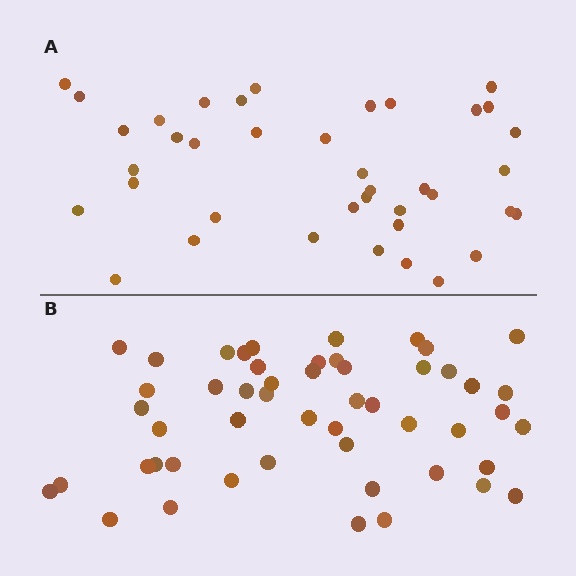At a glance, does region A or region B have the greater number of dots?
Region B (the bottom region) has more dots.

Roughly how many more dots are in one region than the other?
Region B has roughly 12 or so more dots than region A.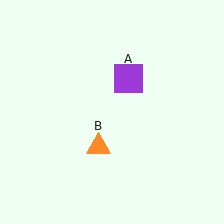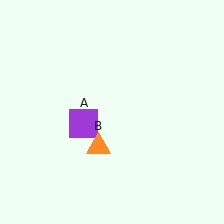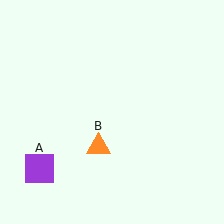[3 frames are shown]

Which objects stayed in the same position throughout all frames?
Orange triangle (object B) remained stationary.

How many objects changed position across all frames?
1 object changed position: purple square (object A).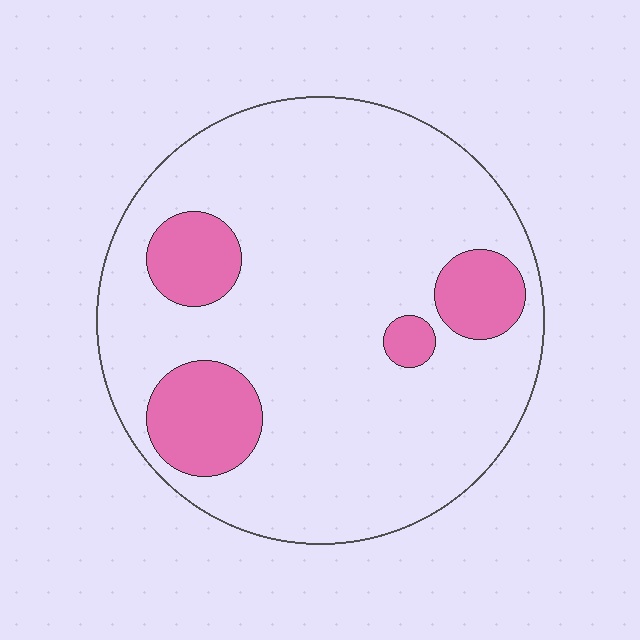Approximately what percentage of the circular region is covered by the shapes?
Approximately 15%.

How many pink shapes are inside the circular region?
4.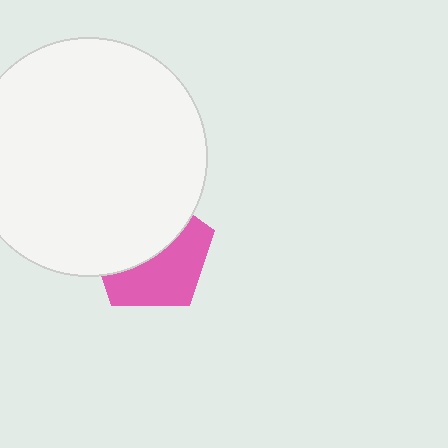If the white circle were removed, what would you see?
You would see the complete pink pentagon.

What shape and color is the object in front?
The object in front is a white circle.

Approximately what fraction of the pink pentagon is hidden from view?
Roughly 52% of the pink pentagon is hidden behind the white circle.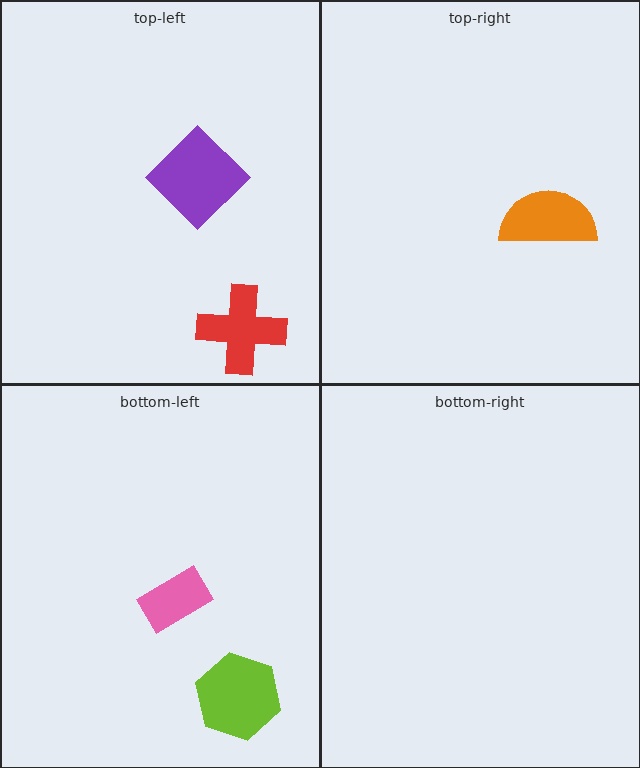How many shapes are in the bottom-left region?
2.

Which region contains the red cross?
The top-left region.